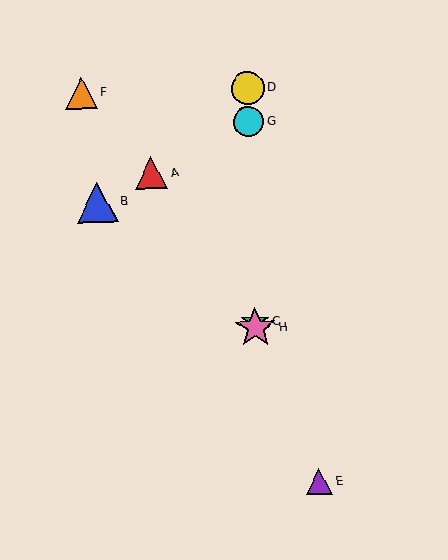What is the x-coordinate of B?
Object B is at x≈97.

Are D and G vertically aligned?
Yes, both are at x≈248.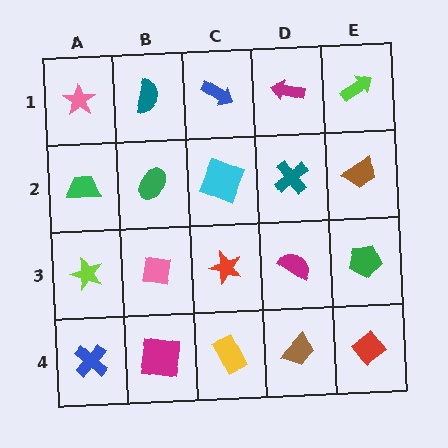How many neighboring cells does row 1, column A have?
2.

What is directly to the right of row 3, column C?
A magenta semicircle.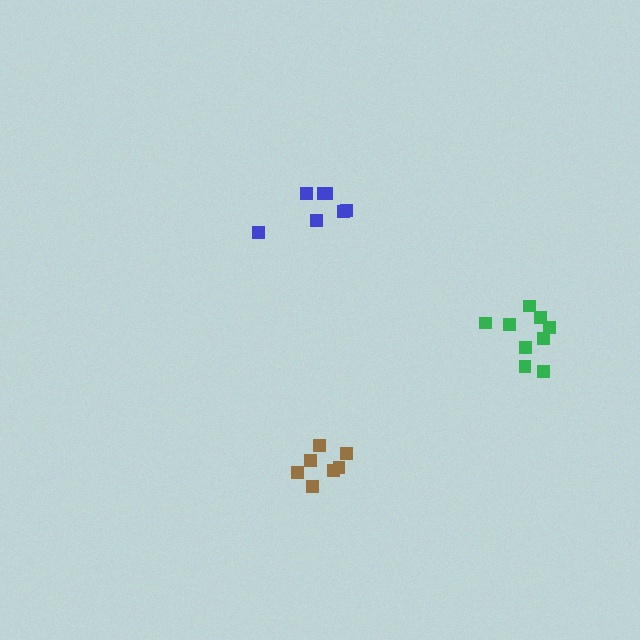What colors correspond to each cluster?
The clusters are colored: brown, blue, green.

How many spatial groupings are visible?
There are 3 spatial groupings.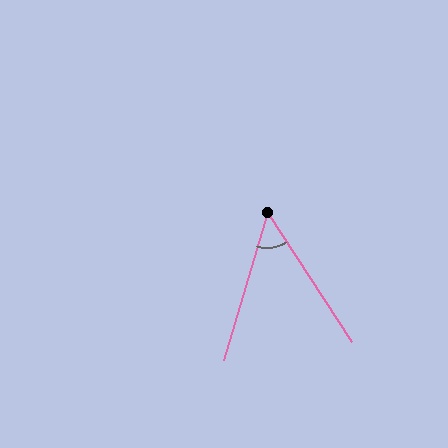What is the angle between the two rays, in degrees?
Approximately 49 degrees.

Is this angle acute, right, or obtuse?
It is acute.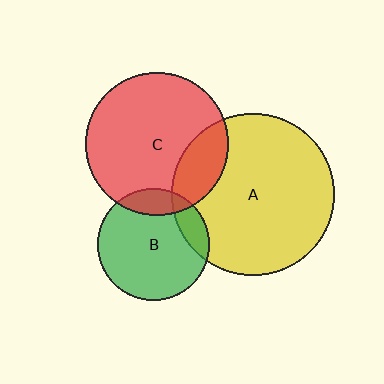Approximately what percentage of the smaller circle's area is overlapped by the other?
Approximately 20%.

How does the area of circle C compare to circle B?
Approximately 1.6 times.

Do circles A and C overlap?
Yes.